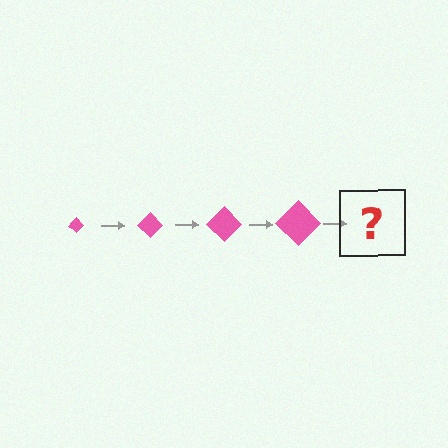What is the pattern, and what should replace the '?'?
The pattern is that the diamond gets progressively larger each step. The '?' should be a pink diamond, larger than the previous one.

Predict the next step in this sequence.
The next step is a pink diamond, larger than the previous one.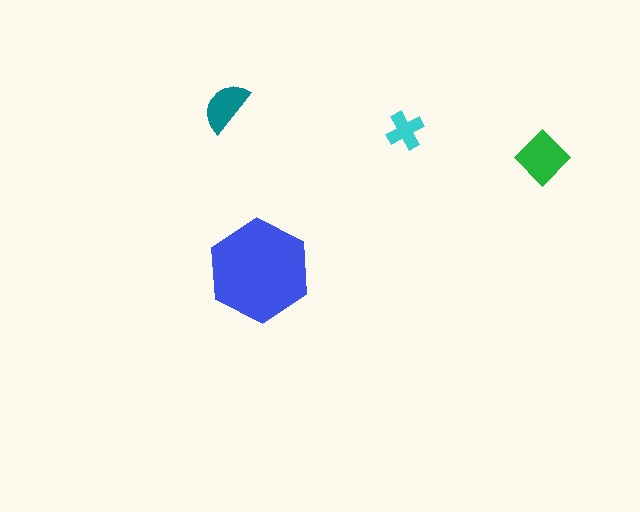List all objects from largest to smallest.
The blue hexagon, the green diamond, the teal semicircle, the cyan cross.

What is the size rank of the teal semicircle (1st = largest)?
3rd.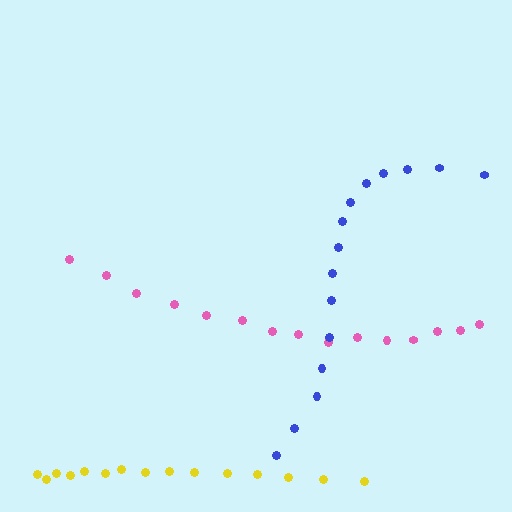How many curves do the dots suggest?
There are 3 distinct paths.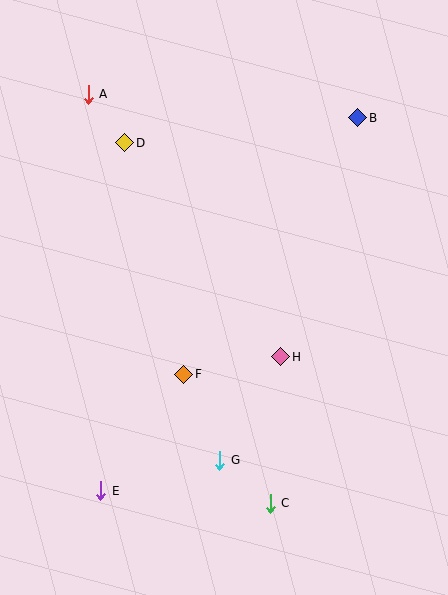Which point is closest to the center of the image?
Point H at (281, 357) is closest to the center.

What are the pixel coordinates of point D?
Point D is at (125, 143).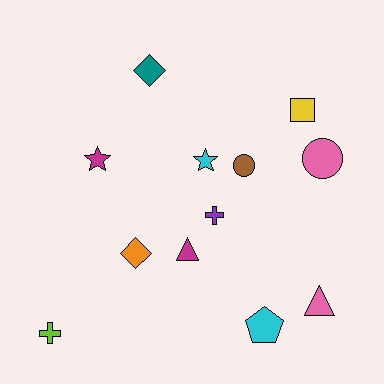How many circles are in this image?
There are 2 circles.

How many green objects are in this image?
There are no green objects.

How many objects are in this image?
There are 12 objects.